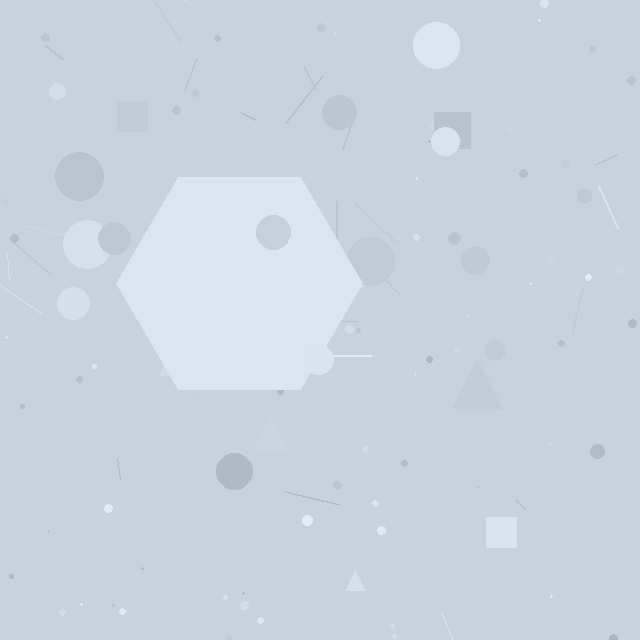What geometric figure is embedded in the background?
A hexagon is embedded in the background.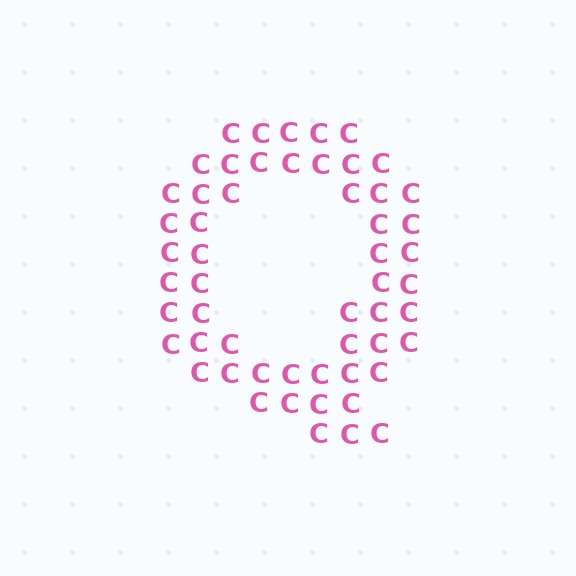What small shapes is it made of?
It is made of small letter C's.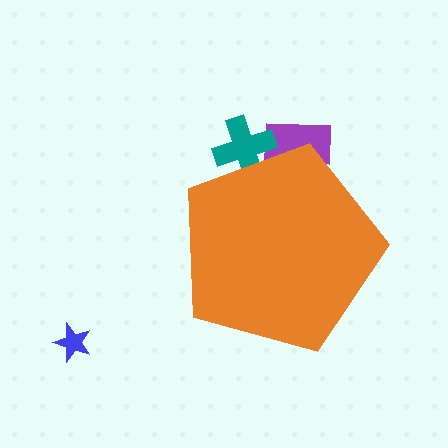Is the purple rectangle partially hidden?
Yes, the purple rectangle is partially hidden behind the orange pentagon.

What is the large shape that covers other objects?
An orange pentagon.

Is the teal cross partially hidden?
Yes, the teal cross is partially hidden behind the orange pentagon.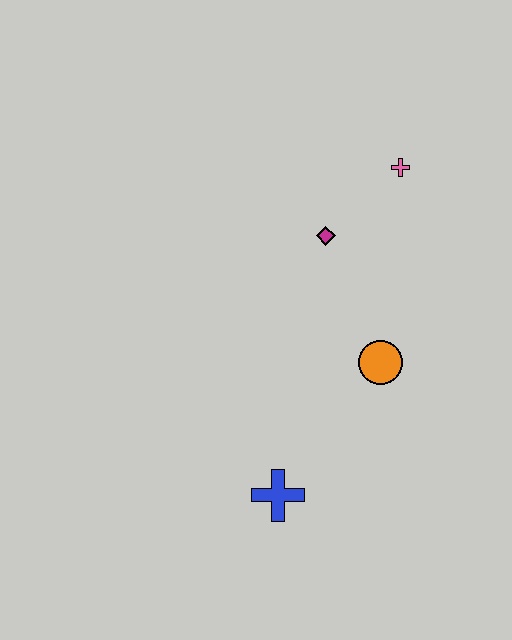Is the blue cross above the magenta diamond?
No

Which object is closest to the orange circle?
The magenta diamond is closest to the orange circle.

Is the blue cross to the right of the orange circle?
No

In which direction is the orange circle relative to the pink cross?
The orange circle is below the pink cross.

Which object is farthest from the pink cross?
The blue cross is farthest from the pink cross.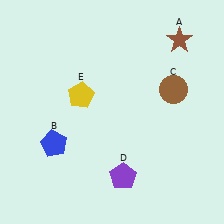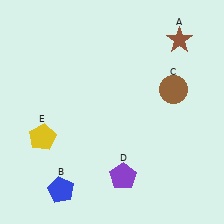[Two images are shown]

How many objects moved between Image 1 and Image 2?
2 objects moved between the two images.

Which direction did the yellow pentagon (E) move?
The yellow pentagon (E) moved down.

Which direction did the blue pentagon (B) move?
The blue pentagon (B) moved down.